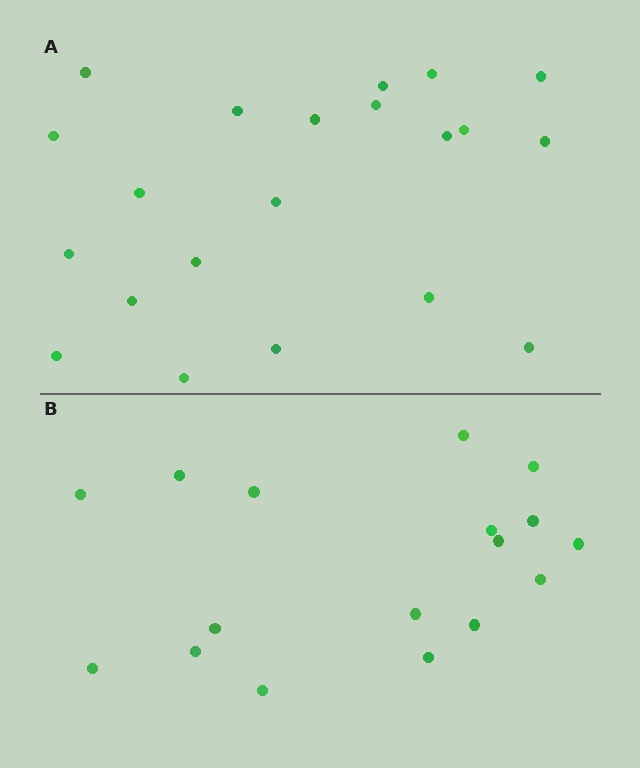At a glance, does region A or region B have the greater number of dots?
Region A (the top region) has more dots.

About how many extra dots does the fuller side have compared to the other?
Region A has about 4 more dots than region B.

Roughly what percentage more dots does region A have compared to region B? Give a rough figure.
About 25% more.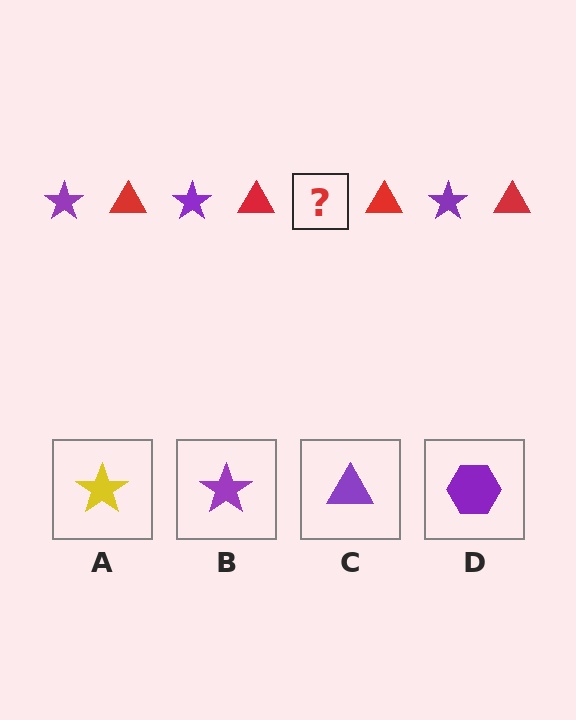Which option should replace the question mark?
Option B.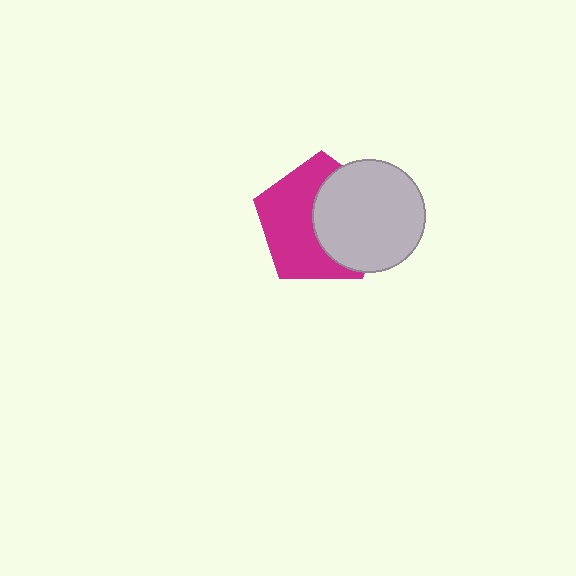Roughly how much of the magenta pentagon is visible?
About half of it is visible (roughly 55%).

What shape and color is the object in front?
The object in front is a light gray circle.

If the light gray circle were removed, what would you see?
You would see the complete magenta pentagon.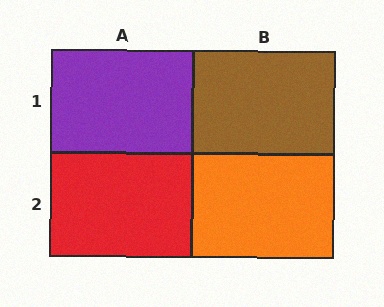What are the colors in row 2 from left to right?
Red, orange.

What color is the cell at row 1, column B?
Brown.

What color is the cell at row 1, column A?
Purple.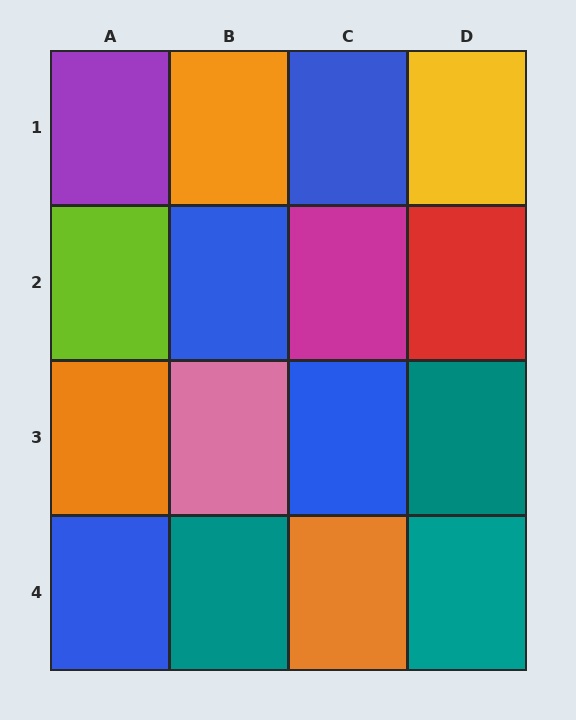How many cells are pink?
1 cell is pink.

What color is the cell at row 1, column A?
Purple.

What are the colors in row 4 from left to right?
Blue, teal, orange, teal.